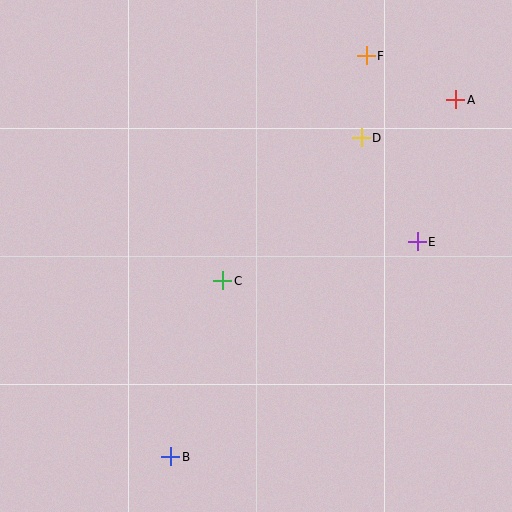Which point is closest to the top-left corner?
Point C is closest to the top-left corner.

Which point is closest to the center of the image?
Point C at (223, 281) is closest to the center.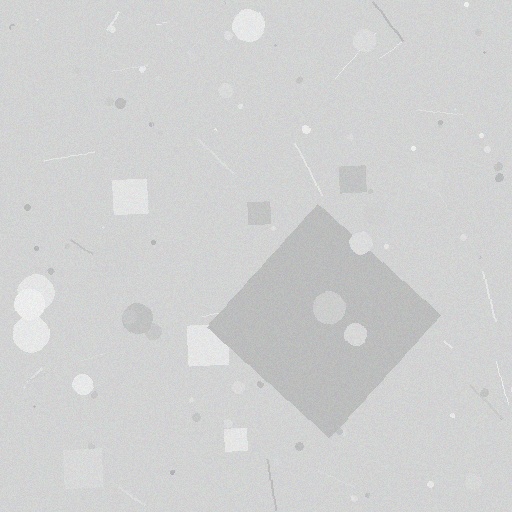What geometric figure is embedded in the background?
A diamond is embedded in the background.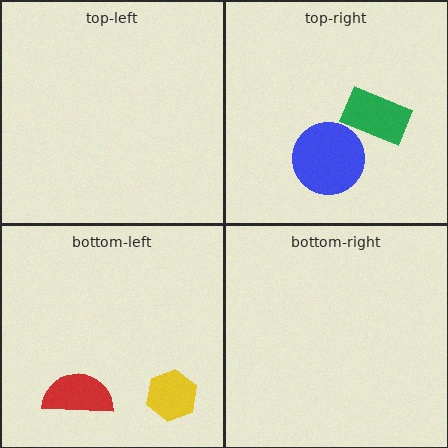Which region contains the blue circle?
The top-right region.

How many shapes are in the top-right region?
2.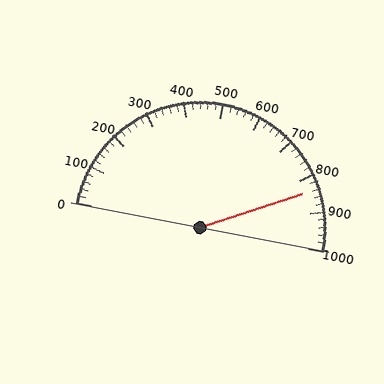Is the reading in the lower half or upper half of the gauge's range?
The reading is in the upper half of the range (0 to 1000).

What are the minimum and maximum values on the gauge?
The gauge ranges from 0 to 1000.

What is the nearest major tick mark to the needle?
The nearest major tick mark is 800.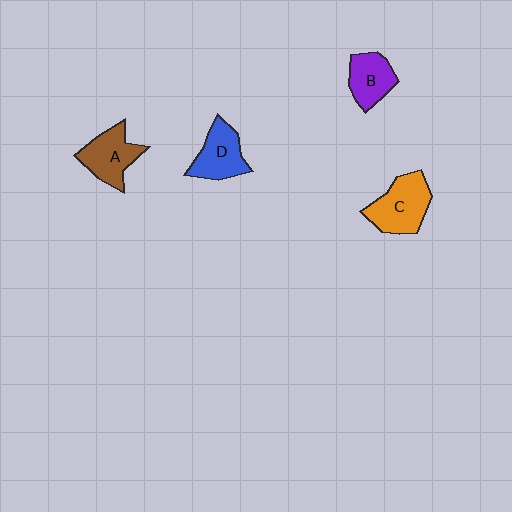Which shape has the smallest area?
Shape B (purple).